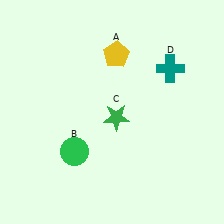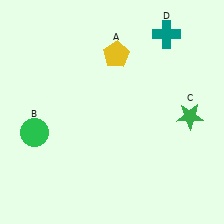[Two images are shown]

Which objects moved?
The objects that moved are: the green circle (B), the green star (C), the teal cross (D).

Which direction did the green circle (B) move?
The green circle (B) moved left.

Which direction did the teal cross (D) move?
The teal cross (D) moved up.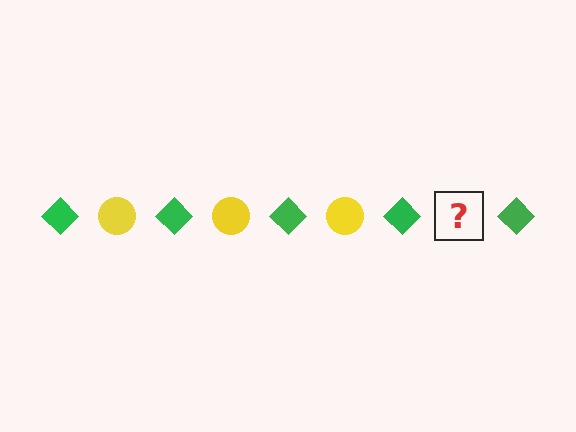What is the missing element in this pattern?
The missing element is a yellow circle.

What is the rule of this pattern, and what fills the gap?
The rule is that the pattern alternates between green diamond and yellow circle. The gap should be filled with a yellow circle.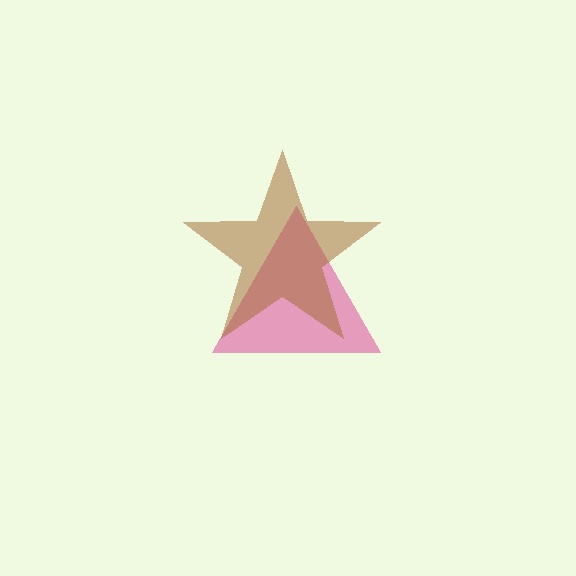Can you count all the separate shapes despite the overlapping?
Yes, there are 2 separate shapes.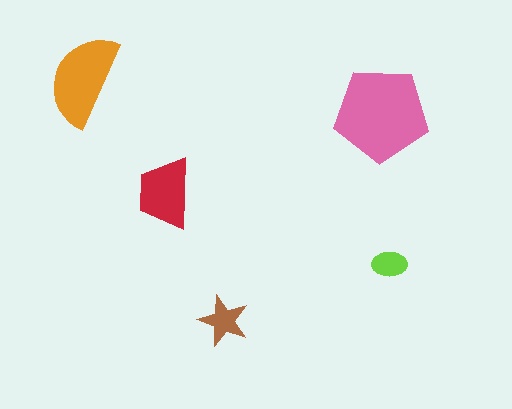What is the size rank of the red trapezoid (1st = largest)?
3rd.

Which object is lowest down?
The brown star is bottommost.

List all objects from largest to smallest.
The pink pentagon, the orange semicircle, the red trapezoid, the brown star, the lime ellipse.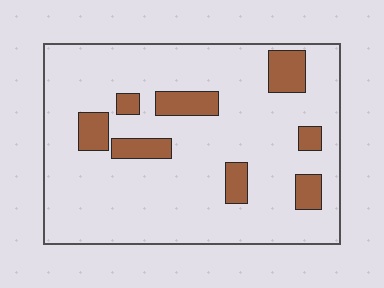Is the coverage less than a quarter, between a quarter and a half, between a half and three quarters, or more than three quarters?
Less than a quarter.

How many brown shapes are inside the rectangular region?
8.